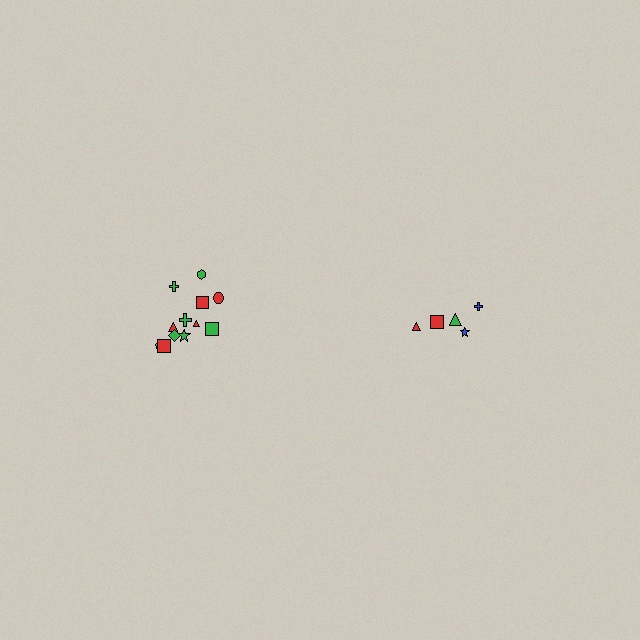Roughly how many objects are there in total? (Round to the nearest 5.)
Roughly 15 objects in total.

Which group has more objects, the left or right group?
The left group.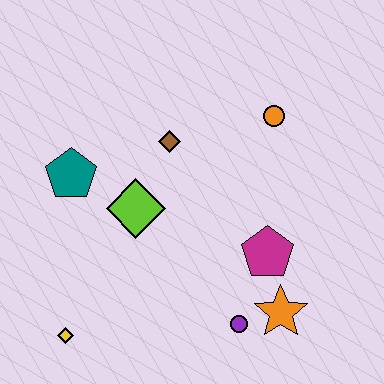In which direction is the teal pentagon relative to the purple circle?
The teal pentagon is to the left of the purple circle.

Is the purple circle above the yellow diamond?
Yes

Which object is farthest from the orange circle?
The yellow diamond is farthest from the orange circle.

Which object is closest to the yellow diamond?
The lime diamond is closest to the yellow diamond.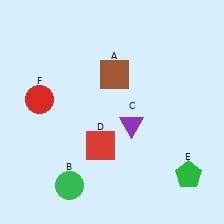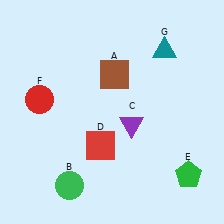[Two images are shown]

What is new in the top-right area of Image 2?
A teal triangle (G) was added in the top-right area of Image 2.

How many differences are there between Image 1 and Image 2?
There is 1 difference between the two images.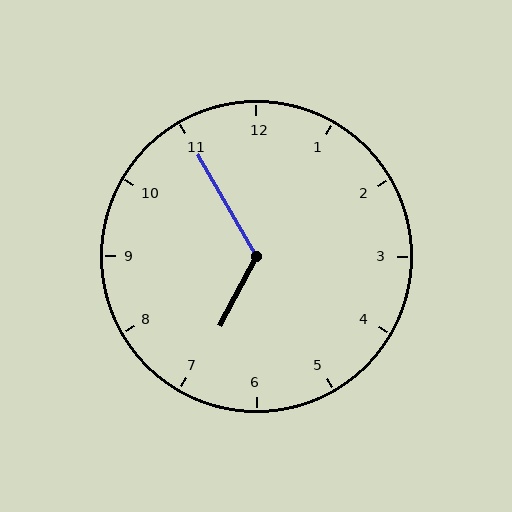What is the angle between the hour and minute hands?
Approximately 122 degrees.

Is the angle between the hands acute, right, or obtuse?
It is obtuse.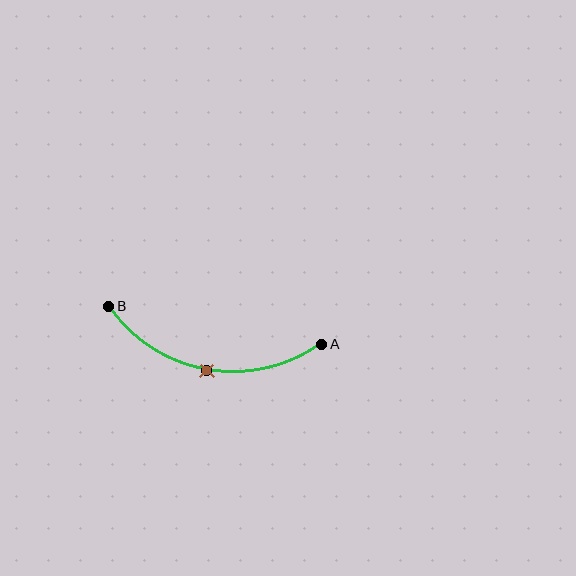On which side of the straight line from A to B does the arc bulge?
The arc bulges below the straight line connecting A and B.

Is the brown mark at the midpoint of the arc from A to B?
Yes. The brown mark lies on the arc at equal arc-length from both A and B — it is the arc midpoint.